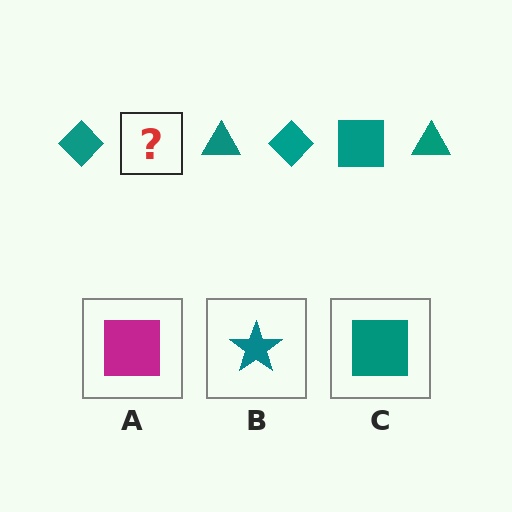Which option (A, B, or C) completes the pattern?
C.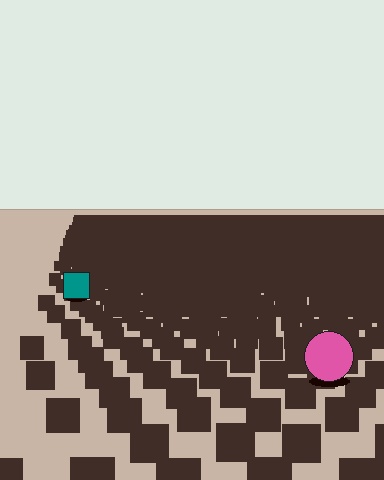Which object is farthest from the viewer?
The teal square is farthest from the viewer. It appears smaller and the ground texture around it is denser.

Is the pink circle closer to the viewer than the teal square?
Yes. The pink circle is closer — you can tell from the texture gradient: the ground texture is coarser near it.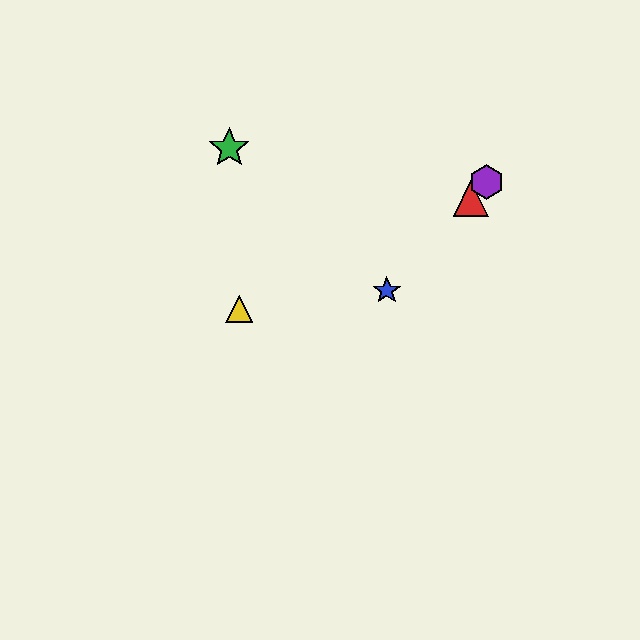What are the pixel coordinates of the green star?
The green star is at (229, 148).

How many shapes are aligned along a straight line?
3 shapes (the red triangle, the blue star, the purple hexagon) are aligned along a straight line.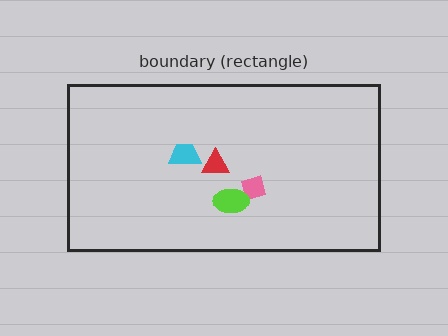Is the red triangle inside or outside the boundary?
Inside.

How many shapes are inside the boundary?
4 inside, 0 outside.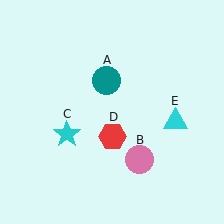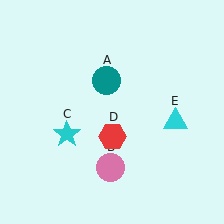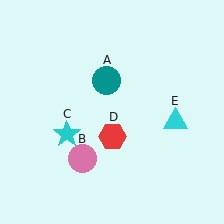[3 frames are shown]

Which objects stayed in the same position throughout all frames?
Teal circle (object A) and cyan star (object C) and red hexagon (object D) and cyan triangle (object E) remained stationary.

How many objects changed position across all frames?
1 object changed position: pink circle (object B).